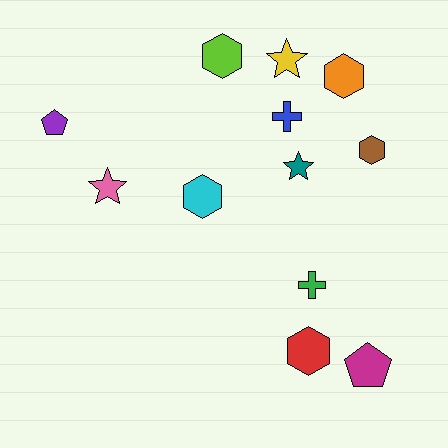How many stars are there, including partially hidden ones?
There are 3 stars.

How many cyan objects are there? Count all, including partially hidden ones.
There is 1 cyan object.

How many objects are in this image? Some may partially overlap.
There are 12 objects.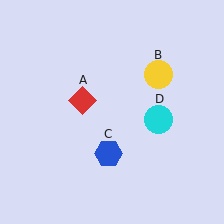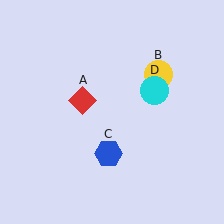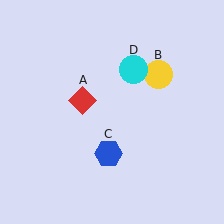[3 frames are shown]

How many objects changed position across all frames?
1 object changed position: cyan circle (object D).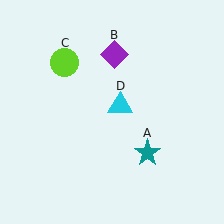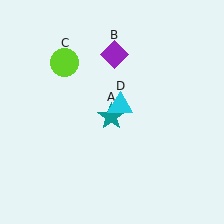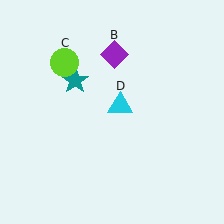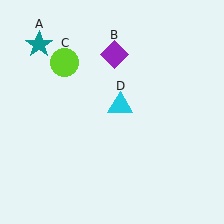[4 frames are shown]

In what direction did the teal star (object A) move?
The teal star (object A) moved up and to the left.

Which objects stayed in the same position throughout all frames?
Purple diamond (object B) and lime circle (object C) and cyan triangle (object D) remained stationary.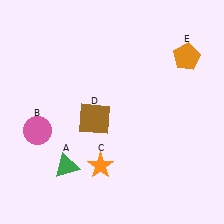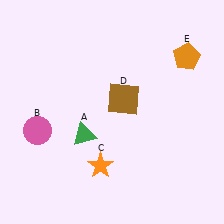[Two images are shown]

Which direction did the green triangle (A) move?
The green triangle (A) moved up.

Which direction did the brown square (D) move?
The brown square (D) moved right.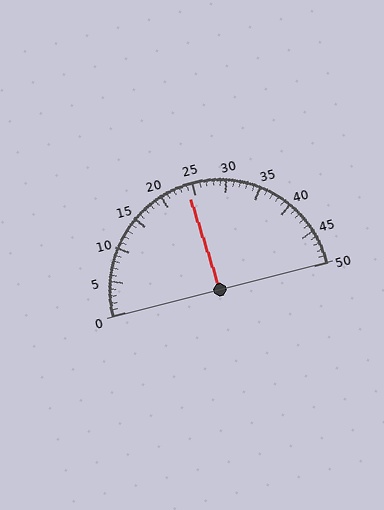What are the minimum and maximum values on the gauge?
The gauge ranges from 0 to 50.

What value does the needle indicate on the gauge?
The needle indicates approximately 24.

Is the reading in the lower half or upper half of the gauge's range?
The reading is in the lower half of the range (0 to 50).